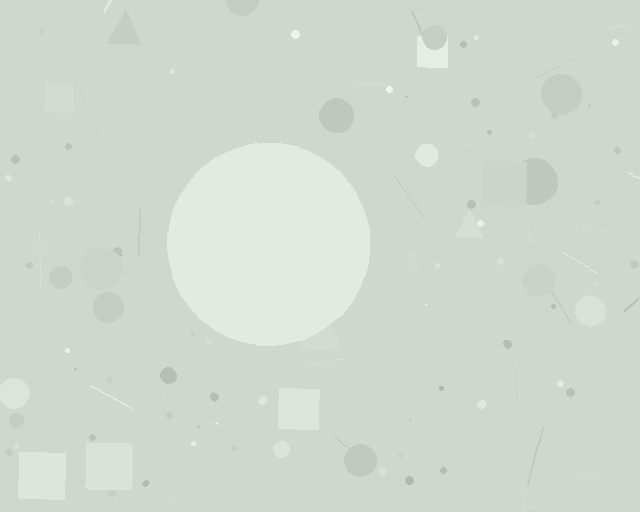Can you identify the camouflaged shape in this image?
The camouflaged shape is a circle.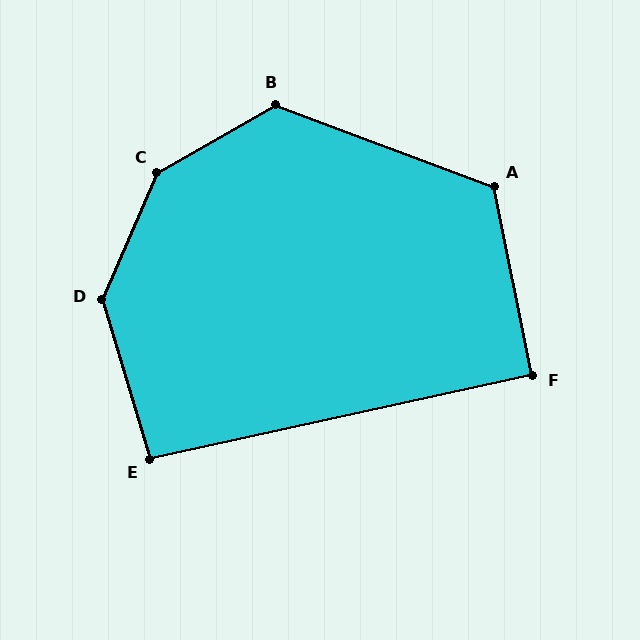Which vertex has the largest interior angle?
C, at approximately 144 degrees.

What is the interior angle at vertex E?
Approximately 95 degrees (approximately right).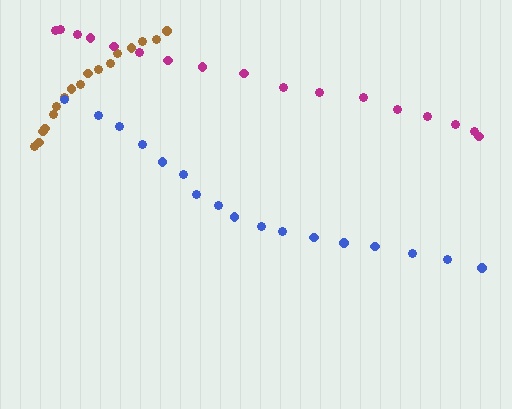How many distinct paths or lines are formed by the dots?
There are 3 distinct paths.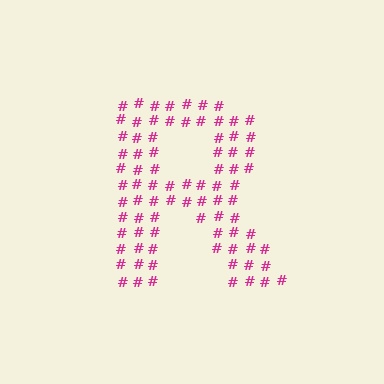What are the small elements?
The small elements are hash symbols.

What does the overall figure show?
The overall figure shows the letter R.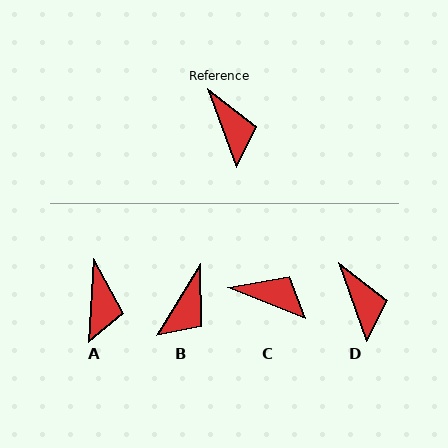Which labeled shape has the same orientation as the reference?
D.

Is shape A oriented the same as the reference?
No, it is off by about 23 degrees.